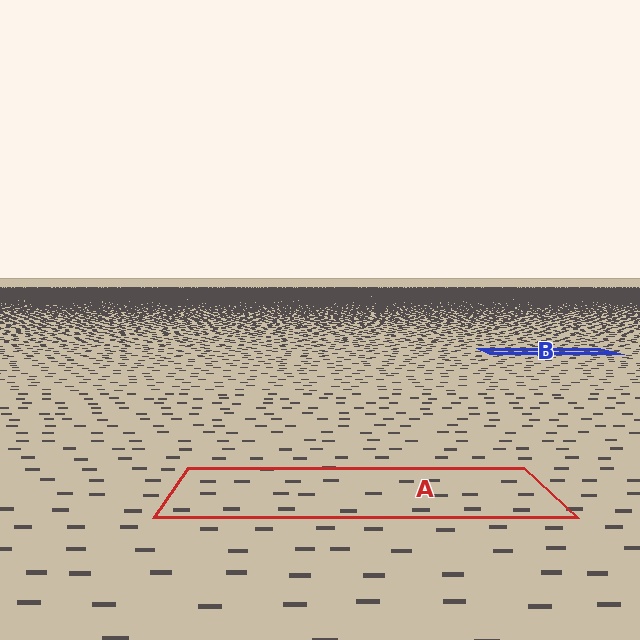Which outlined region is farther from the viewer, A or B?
Region B is farther from the viewer — the texture elements inside it appear smaller and more densely packed.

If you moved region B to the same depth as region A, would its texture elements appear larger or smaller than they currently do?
They would appear larger. At a closer depth, the same texture elements are projected at a bigger on-screen size.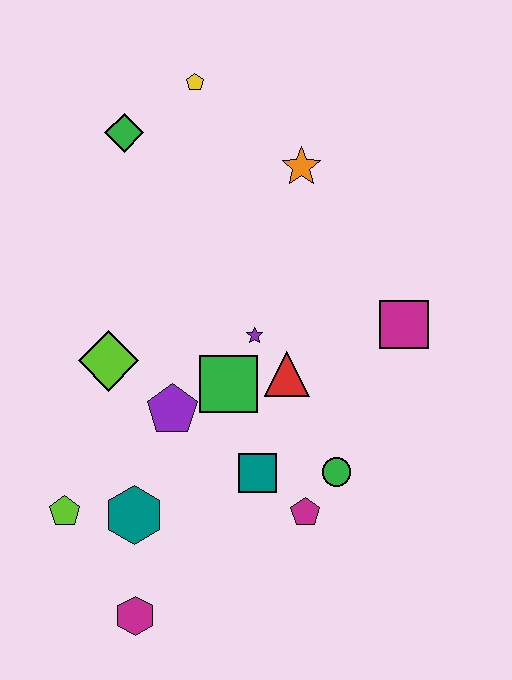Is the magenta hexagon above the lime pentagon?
No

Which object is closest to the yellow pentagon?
The green diamond is closest to the yellow pentagon.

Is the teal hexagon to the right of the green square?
No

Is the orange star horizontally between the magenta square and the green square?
Yes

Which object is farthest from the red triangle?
The yellow pentagon is farthest from the red triangle.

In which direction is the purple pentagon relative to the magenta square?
The purple pentagon is to the left of the magenta square.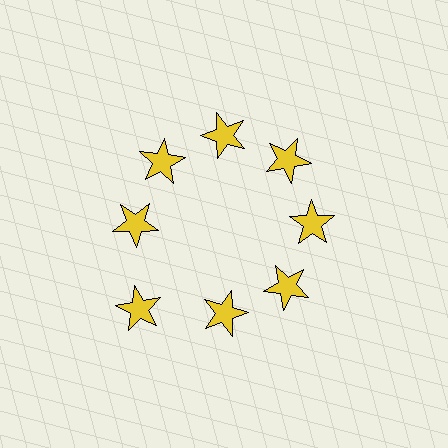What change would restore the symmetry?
The symmetry would be restored by moving it inward, back onto the ring so that all 8 stars sit at equal angles and equal distance from the center.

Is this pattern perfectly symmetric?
No. The 8 yellow stars are arranged in a ring, but one element near the 8 o'clock position is pushed outward from the center, breaking the 8-fold rotational symmetry.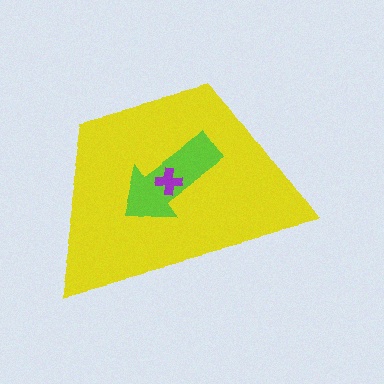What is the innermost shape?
The purple cross.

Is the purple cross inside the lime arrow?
Yes.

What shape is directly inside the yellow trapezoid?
The lime arrow.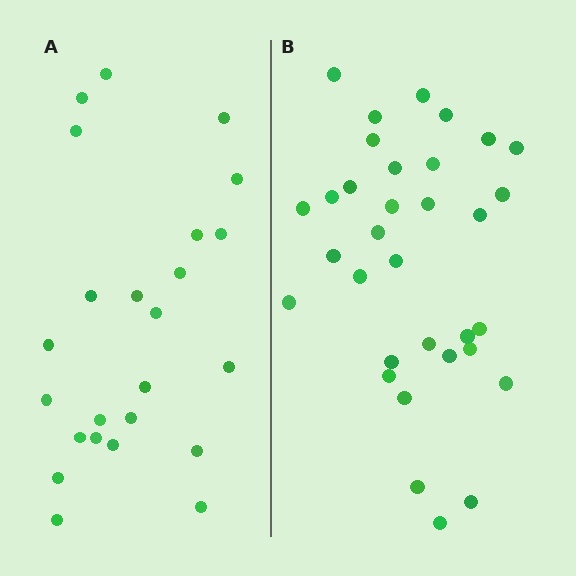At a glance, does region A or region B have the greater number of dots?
Region B (the right region) has more dots.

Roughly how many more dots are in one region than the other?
Region B has roughly 8 or so more dots than region A.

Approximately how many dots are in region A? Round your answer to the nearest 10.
About 20 dots. (The exact count is 24, which rounds to 20.)